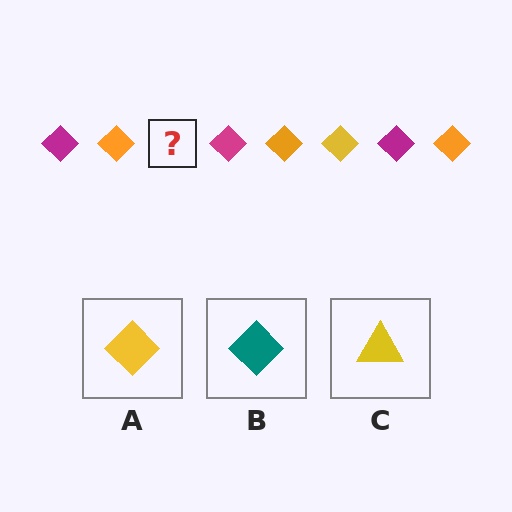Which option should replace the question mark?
Option A.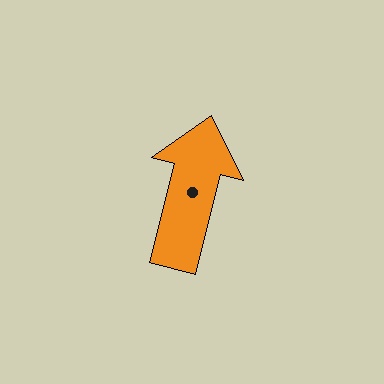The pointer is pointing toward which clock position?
Roughly 12 o'clock.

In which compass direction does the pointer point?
North.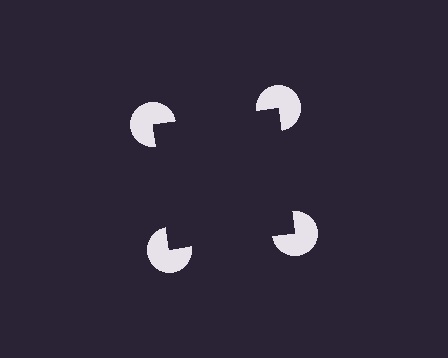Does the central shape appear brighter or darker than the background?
It typically appears slightly darker than the background, even though no actual brightness change is drawn.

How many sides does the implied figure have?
4 sides.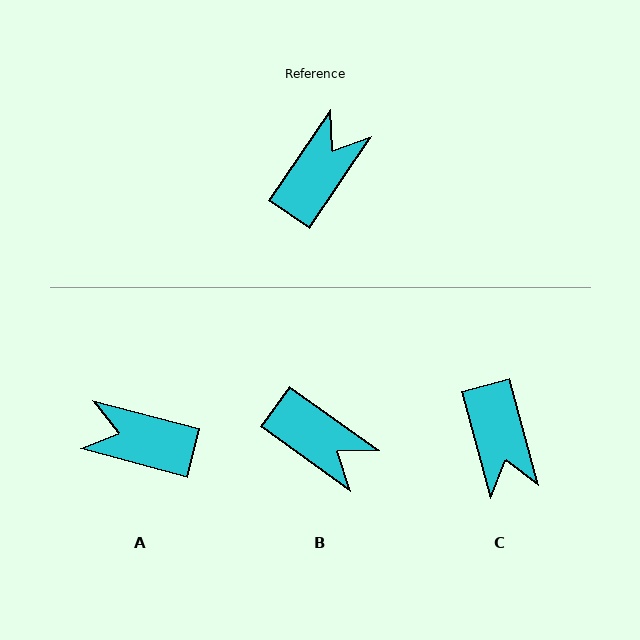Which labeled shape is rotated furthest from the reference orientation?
C, about 131 degrees away.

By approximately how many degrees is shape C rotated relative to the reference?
Approximately 131 degrees clockwise.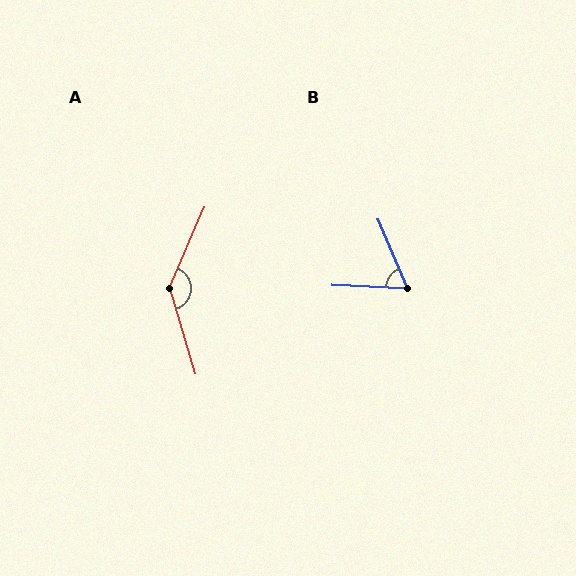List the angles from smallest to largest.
B (65°), A (140°).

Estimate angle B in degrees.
Approximately 65 degrees.